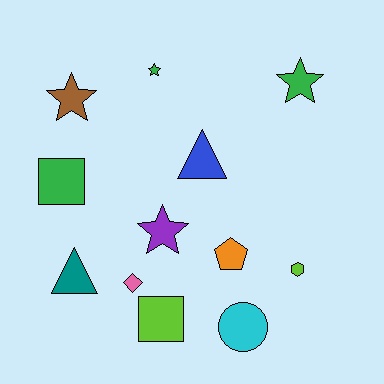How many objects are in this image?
There are 12 objects.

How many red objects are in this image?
There are no red objects.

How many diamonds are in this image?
There is 1 diamond.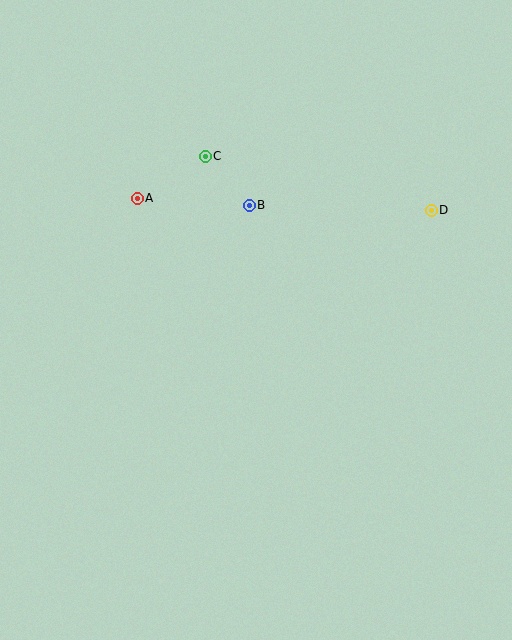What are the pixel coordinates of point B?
Point B is at (249, 205).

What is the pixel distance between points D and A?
The distance between D and A is 295 pixels.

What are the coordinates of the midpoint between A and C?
The midpoint between A and C is at (171, 177).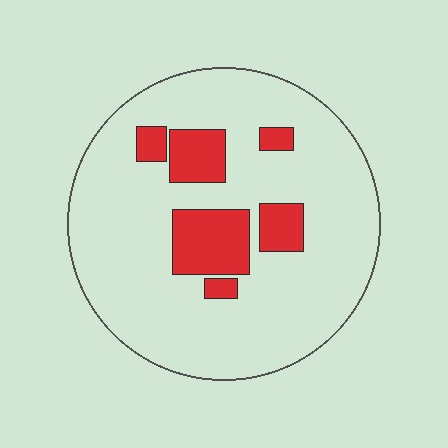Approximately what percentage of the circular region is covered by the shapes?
Approximately 15%.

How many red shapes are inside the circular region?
6.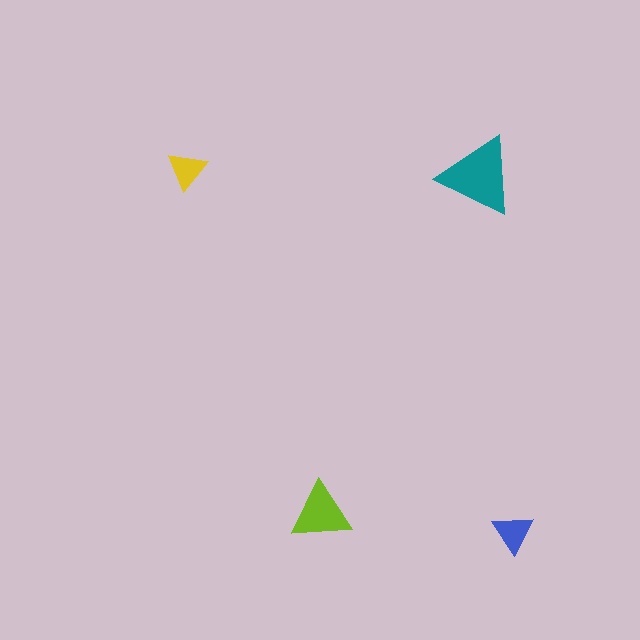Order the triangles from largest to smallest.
the teal one, the lime one, the blue one, the yellow one.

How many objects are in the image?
There are 4 objects in the image.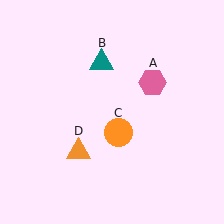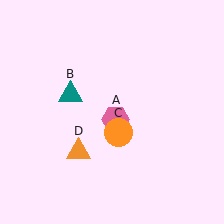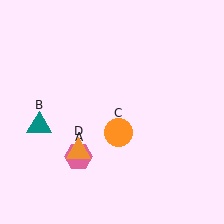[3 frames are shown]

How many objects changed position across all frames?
2 objects changed position: pink hexagon (object A), teal triangle (object B).